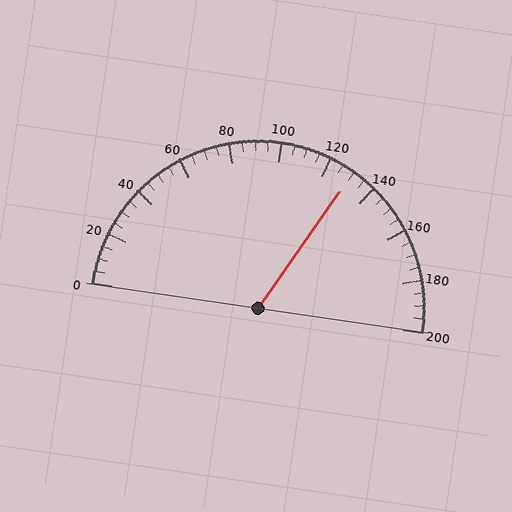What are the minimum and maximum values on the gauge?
The gauge ranges from 0 to 200.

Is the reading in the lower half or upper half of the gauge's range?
The reading is in the upper half of the range (0 to 200).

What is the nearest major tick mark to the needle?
The nearest major tick mark is 120.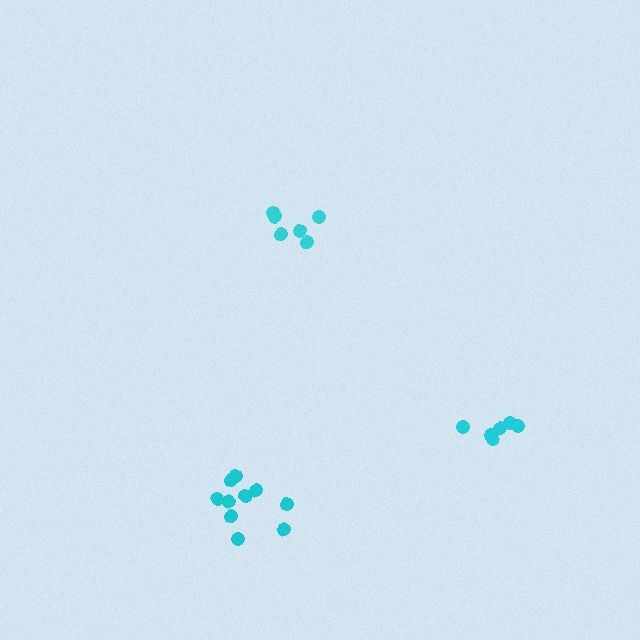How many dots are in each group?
Group 1: 6 dots, Group 2: 10 dots, Group 3: 6 dots (22 total).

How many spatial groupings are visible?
There are 3 spatial groupings.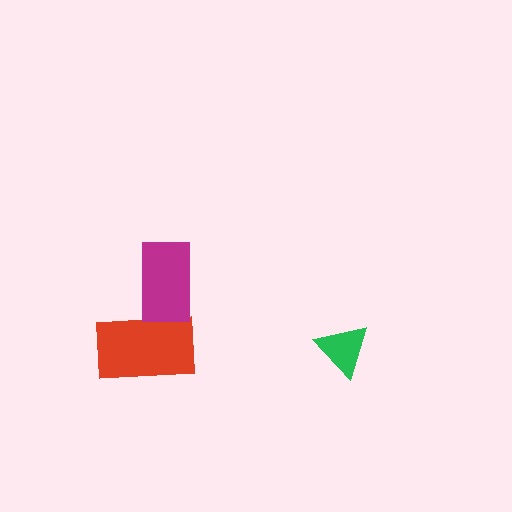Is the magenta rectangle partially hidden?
No, no other shape covers it.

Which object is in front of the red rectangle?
The magenta rectangle is in front of the red rectangle.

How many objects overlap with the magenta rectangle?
1 object overlaps with the magenta rectangle.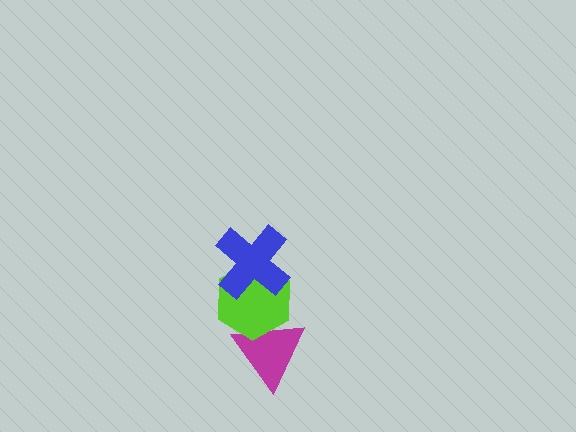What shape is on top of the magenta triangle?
The lime hexagon is on top of the magenta triangle.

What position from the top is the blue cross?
The blue cross is 1st from the top.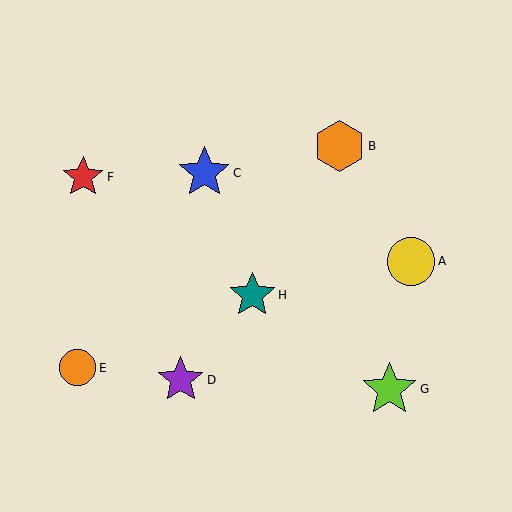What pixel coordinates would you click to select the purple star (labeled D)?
Click at (181, 380) to select the purple star D.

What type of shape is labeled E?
Shape E is an orange circle.